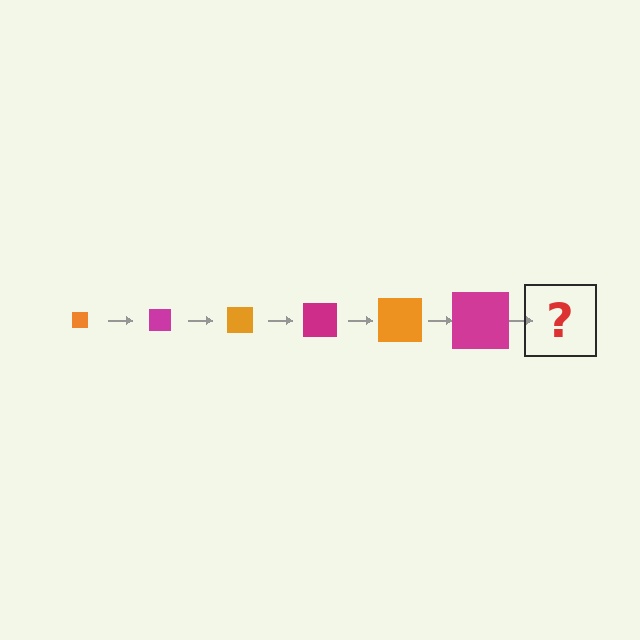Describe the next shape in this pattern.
It should be an orange square, larger than the previous one.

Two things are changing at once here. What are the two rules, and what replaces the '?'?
The two rules are that the square grows larger each step and the color cycles through orange and magenta. The '?' should be an orange square, larger than the previous one.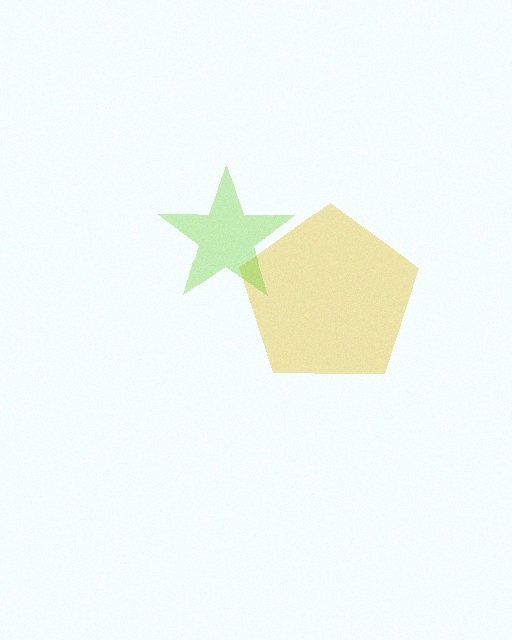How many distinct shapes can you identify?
There are 2 distinct shapes: a yellow pentagon, a lime star.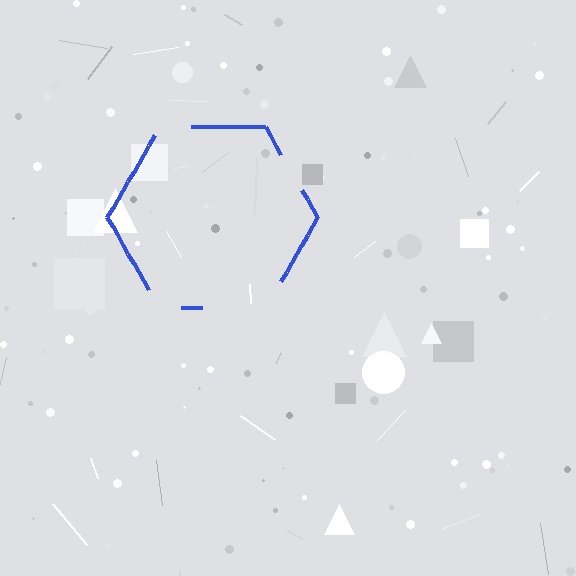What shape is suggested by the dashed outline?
The dashed outline suggests a hexagon.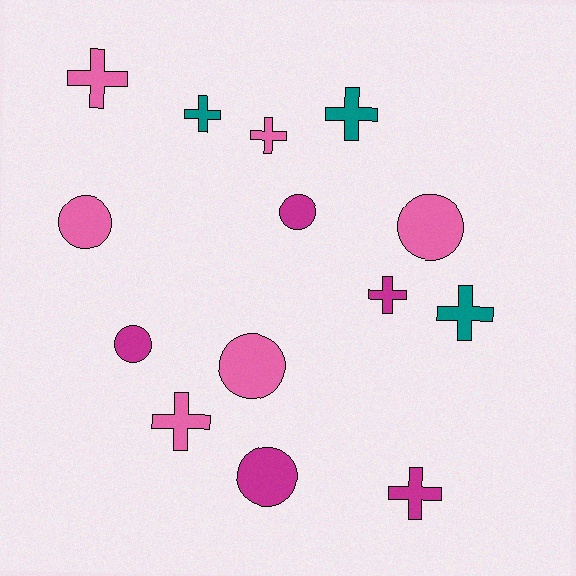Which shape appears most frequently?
Cross, with 8 objects.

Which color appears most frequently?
Pink, with 6 objects.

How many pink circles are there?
There are 3 pink circles.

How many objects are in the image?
There are 14 objects.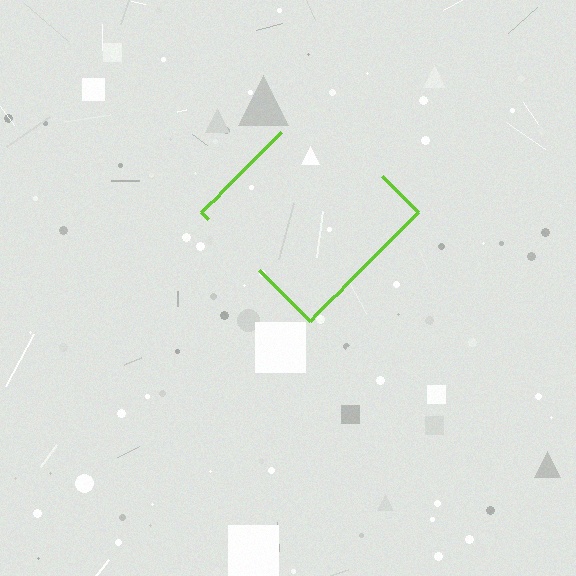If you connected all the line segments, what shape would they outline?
They would outline a diamond.